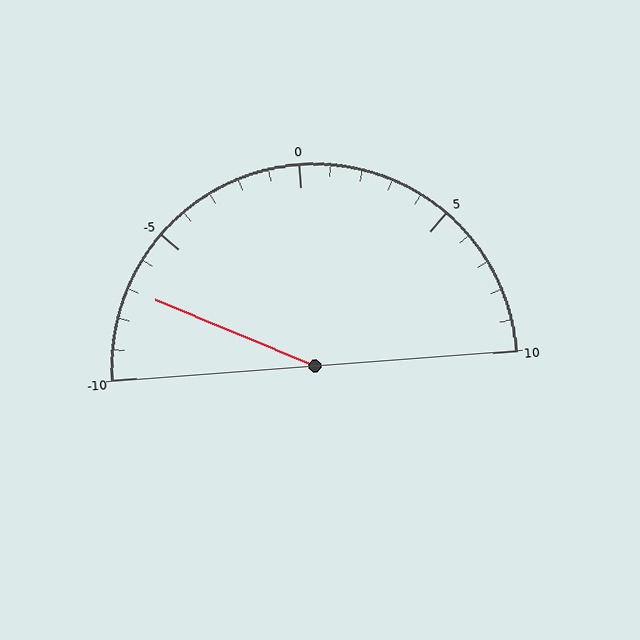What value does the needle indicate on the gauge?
The needle indicates approximately -7.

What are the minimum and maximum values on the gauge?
The gauge ranges from -10 to 10.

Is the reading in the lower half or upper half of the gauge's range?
The reading is in the lower half of the range (-10 to 10).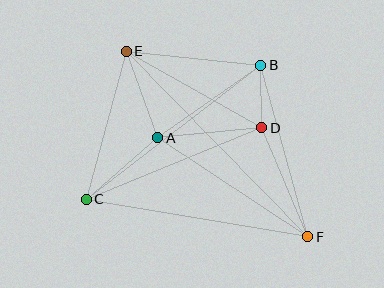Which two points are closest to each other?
Points B and D are closest to each other.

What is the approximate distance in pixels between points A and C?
The distance between A and C is approximately 95 pixels.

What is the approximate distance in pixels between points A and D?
The distance between A and D is approximately 104 pixels.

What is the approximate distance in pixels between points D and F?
The distance between D and F is approximately 118 pixels.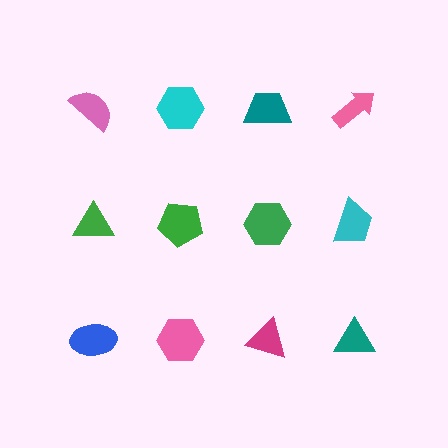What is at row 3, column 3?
A magenta triangle.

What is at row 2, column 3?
A green hexagon.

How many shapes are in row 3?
4 shapes.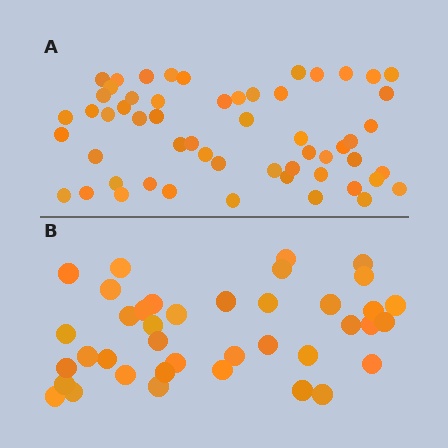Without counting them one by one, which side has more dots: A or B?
Region A (the top region) has more dots.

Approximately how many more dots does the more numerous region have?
Region A has approximately 15 more dots than region B.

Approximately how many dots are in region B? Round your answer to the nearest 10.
About 40 dots. (The exact count is 39, which rounds to 40.)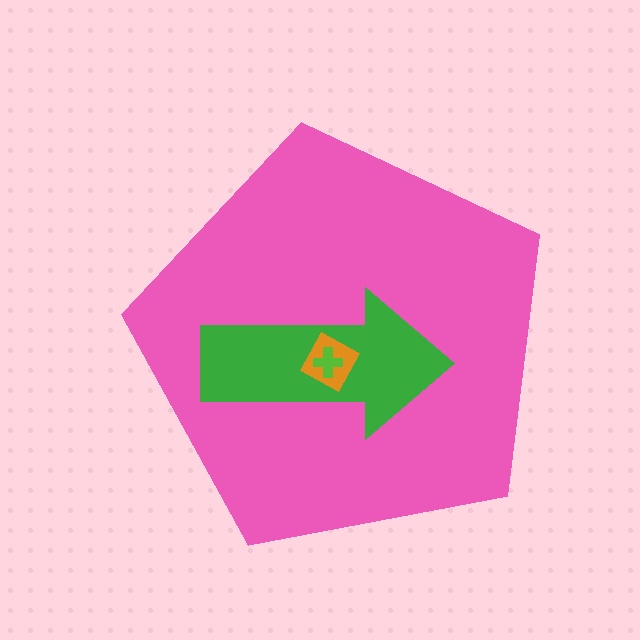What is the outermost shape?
The pink pentagon.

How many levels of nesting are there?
4.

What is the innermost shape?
The lime cross.